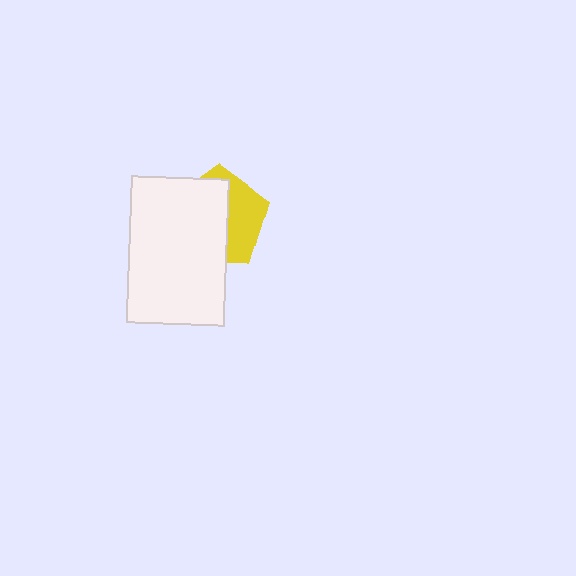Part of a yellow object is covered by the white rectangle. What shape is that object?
It is a pentagon.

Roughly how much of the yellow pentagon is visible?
A small part of it is visible (roughly 40%).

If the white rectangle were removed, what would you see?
You would see the complete yellow pentagon.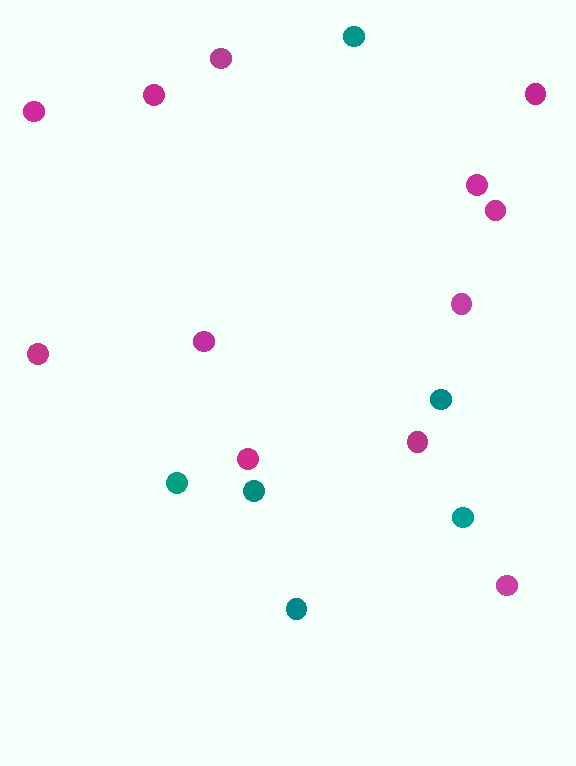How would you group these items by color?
There are 2 groups: one group of magenta circles (12) and one group of teal circles (6).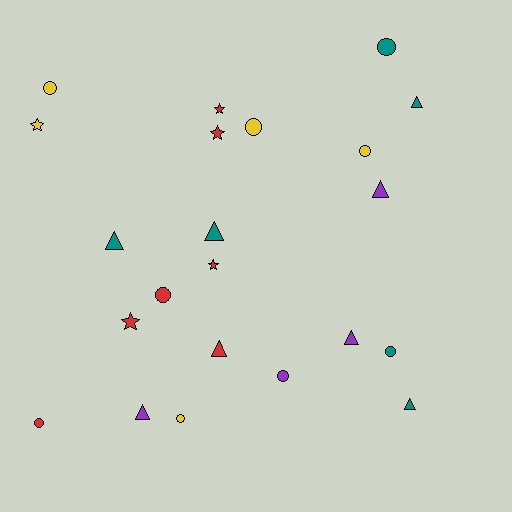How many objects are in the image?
There are 22 objects.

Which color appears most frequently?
Red, with 7 objects.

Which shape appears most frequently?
Circle, with 9 objects.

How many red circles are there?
There are 2 red circles.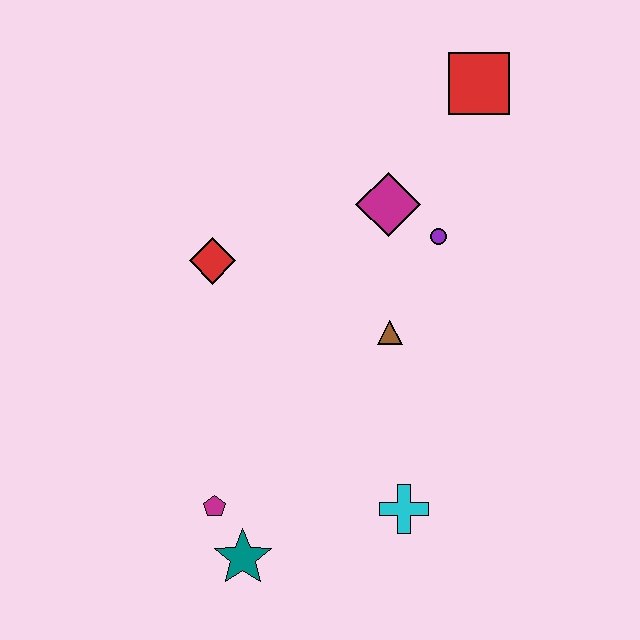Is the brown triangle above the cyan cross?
Yes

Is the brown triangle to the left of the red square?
Yes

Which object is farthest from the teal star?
The red square is farthest from the teal star.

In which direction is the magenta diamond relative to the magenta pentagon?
The magenta diamond is above the magenta pentagon.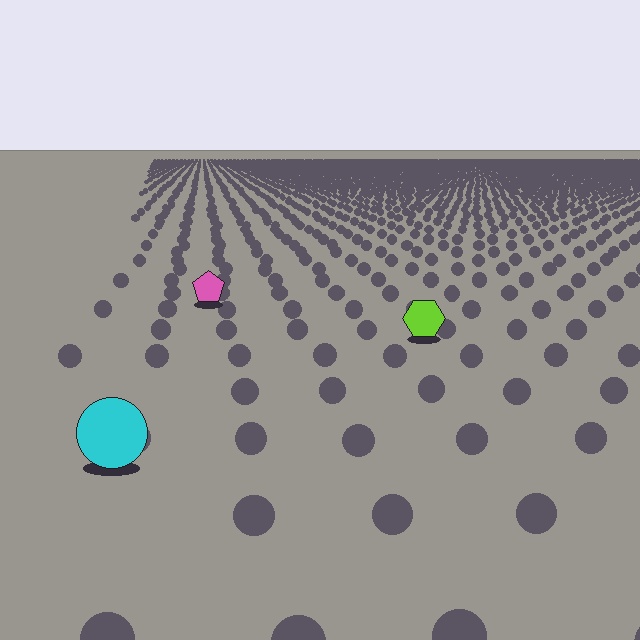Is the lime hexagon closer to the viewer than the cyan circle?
No. The cyan circle is closer — you can tell from the texture gradient: the ground texture is coarser near it.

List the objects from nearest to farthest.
From nearest to farthest: the cyan circle, the lime hexagon, the pink pentagon.